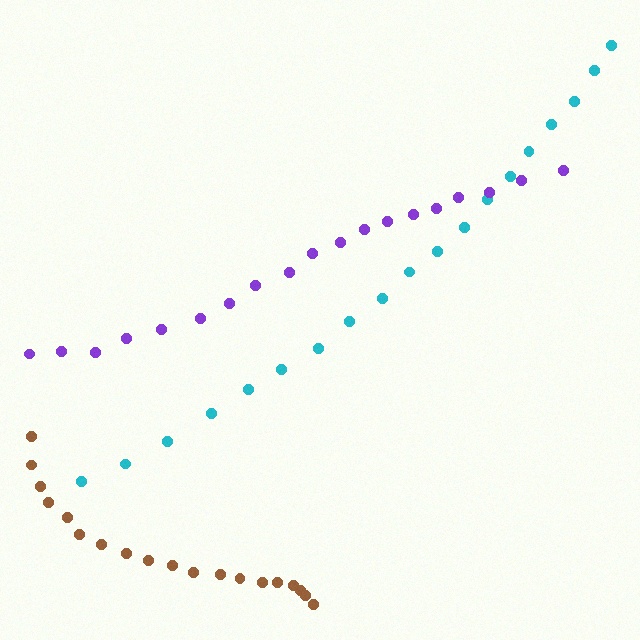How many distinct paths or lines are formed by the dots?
There are 3 distinct paths.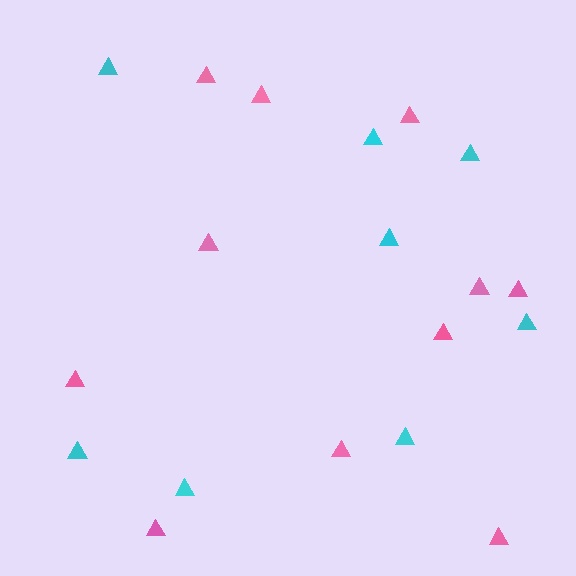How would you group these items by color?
There are 2 groups: one group of cyan triangles (8) and one group of pink triangles (11).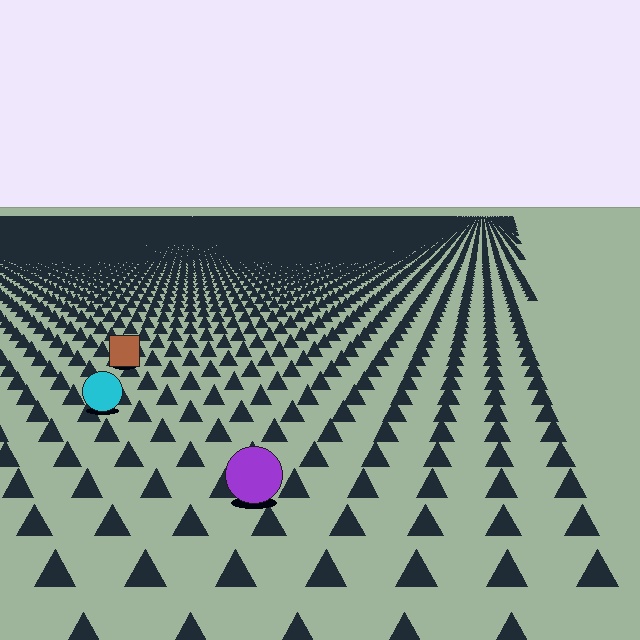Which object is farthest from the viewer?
The brown square is farthest from the viewer. It appears smaller and the ground texture around it is denser.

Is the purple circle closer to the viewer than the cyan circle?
Yes. The purple circle is closer — you can tell from the texture gradient: the ground texture is coarser near it.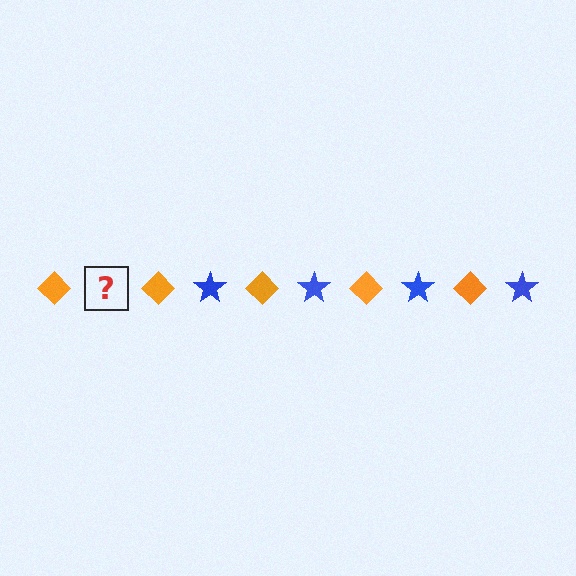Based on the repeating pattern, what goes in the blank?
The blank should be a blue star.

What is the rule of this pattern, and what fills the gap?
The rule is that the pattern alternates between orange diamond and blue star. The gap should be filled with a blue star.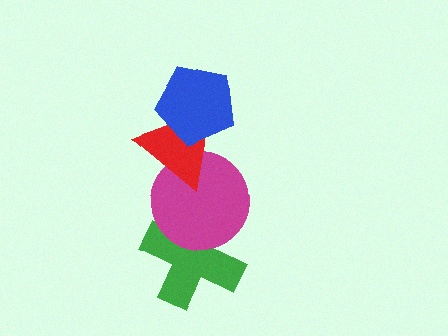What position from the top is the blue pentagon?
The blue pentagon is 1st from the top.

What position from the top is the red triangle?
The red triangle is 2nd from the top.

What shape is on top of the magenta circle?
The red triangle is on top of the magenta circle.